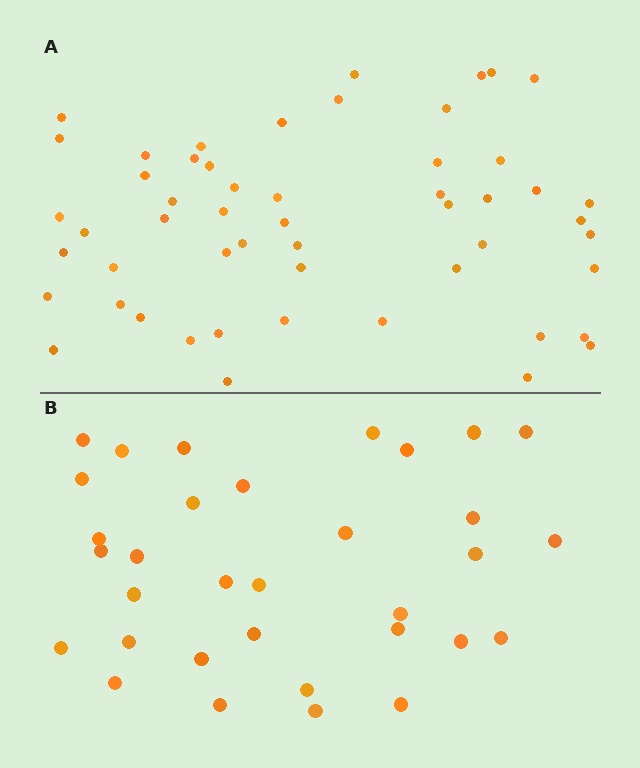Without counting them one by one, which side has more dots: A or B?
Region A (the top region) has more dots.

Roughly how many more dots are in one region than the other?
Region A has approximately 20 more dots than region B.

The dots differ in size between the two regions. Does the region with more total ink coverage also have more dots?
No. Region B has more total ink coverage because its dots are larger, but region A actually contains more individual dots. Total area can be misleading — the number of items is what matters here.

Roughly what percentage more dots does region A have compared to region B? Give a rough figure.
About 60% more.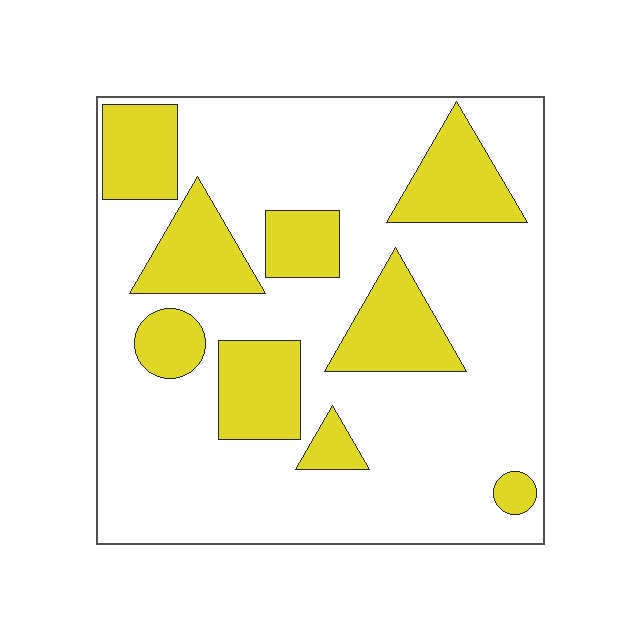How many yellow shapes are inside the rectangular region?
9.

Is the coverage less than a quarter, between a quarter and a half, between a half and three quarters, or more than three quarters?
Between a quarter and a half.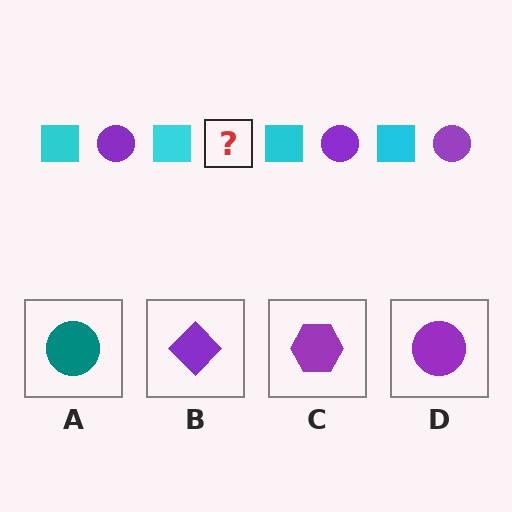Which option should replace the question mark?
Option D.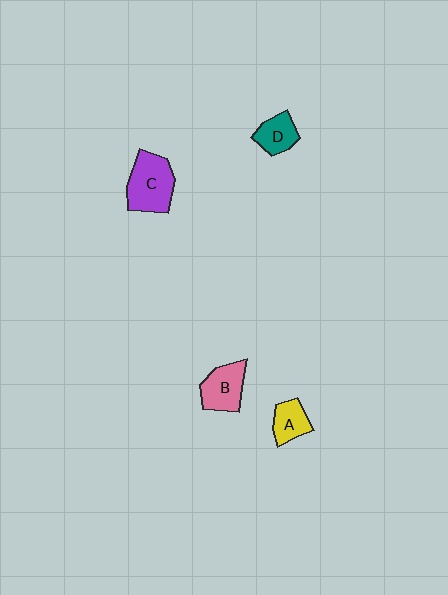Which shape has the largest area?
Shape C (purple).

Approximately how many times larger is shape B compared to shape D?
Approximately 1.3 times.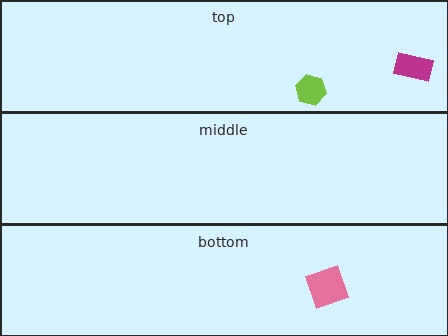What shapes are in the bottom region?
The pink square.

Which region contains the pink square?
The bottom region.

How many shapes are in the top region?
2.